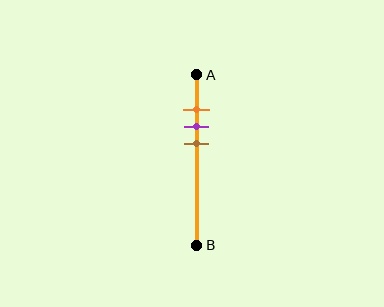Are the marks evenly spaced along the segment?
Yes, the marks are approximately evenly spaced.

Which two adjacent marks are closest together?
The orange and purple marks are the closest adjacent pair.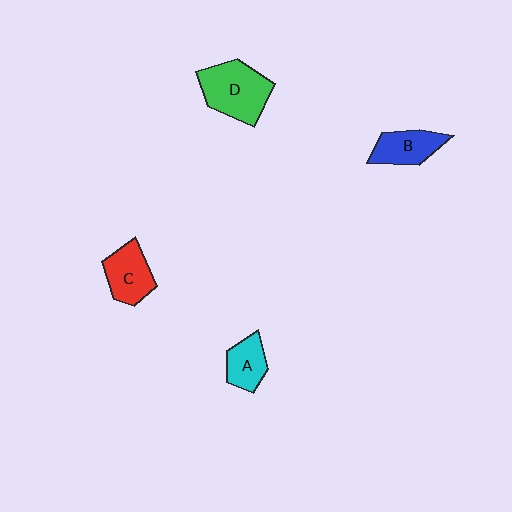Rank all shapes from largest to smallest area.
From largest to smallest: D (green), C (red), B (blue), A (cyan).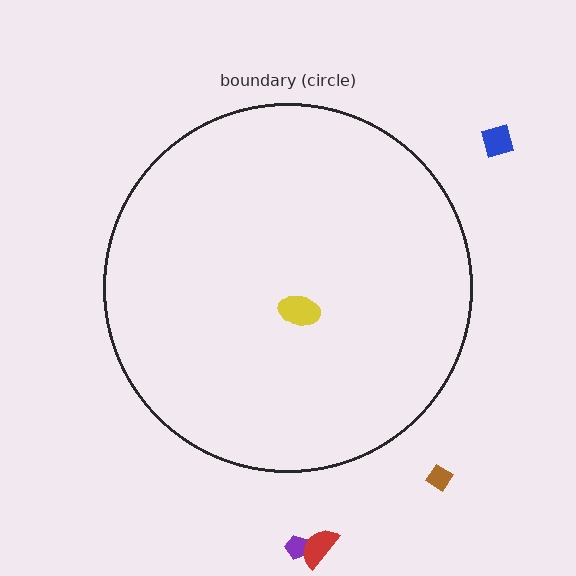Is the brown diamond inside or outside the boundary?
Outside.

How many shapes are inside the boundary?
1 inside, 4 outside.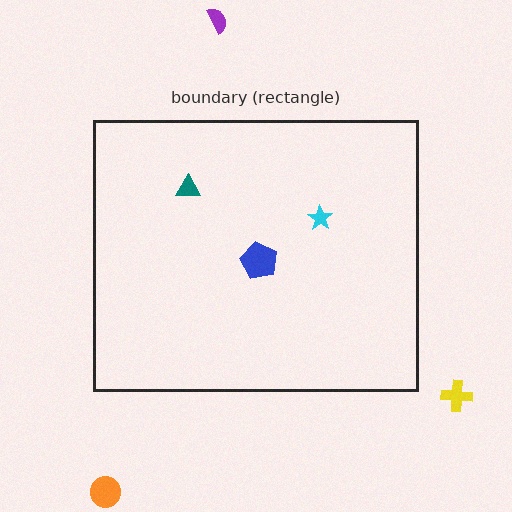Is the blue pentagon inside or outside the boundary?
Inside.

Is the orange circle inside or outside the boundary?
Outside.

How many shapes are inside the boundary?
3 inside, 3 outside.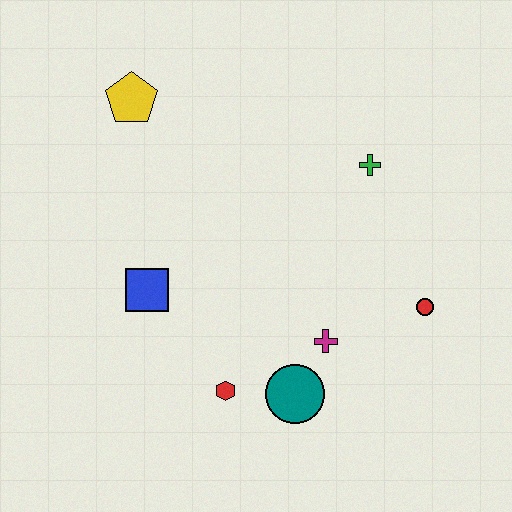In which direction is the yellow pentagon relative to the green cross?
The yellow pentagon is to the left of the green cross.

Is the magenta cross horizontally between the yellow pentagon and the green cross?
Yes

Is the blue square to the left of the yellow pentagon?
No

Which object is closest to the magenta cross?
The teal circle is closest to the magenta cross.